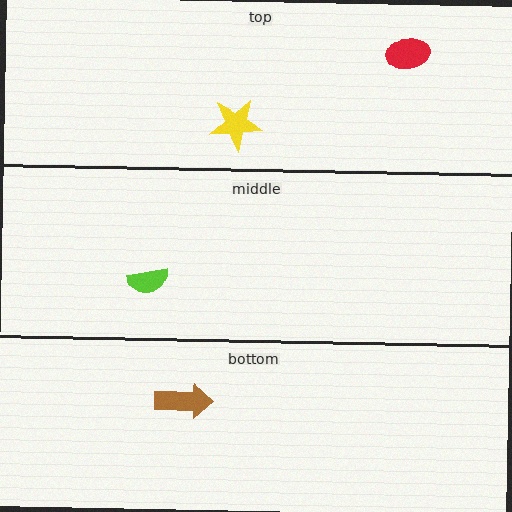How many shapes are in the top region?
2.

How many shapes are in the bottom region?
1.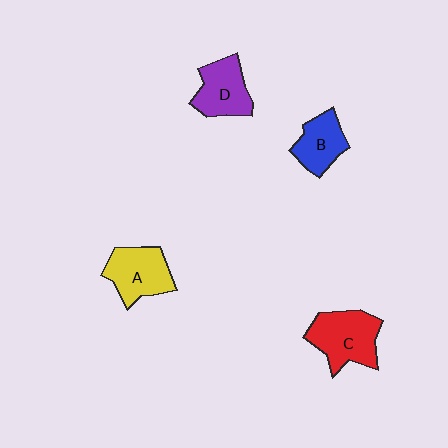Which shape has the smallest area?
Shape B (blue).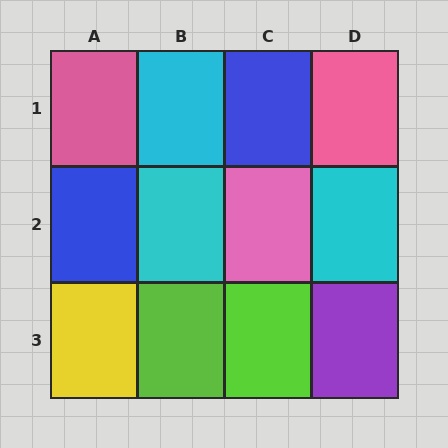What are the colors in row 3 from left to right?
Yellow, lime, lime, purple.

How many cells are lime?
2 cells are lime.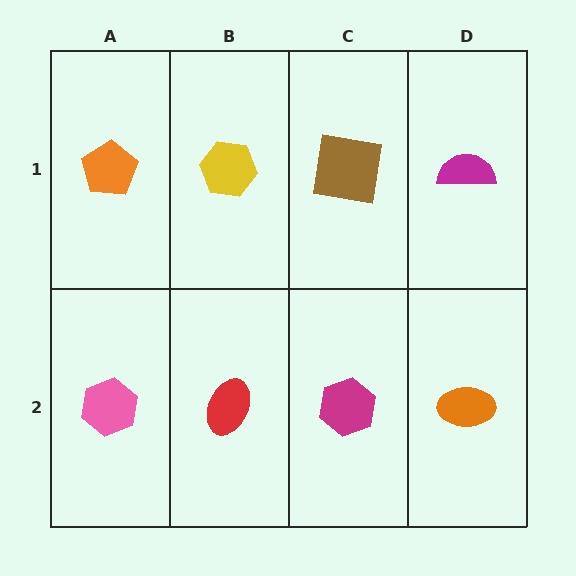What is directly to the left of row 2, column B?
A pink hexagon.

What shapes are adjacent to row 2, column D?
A magenta semicircle (row 1, column D), a magenta hexagon (row 2, column C).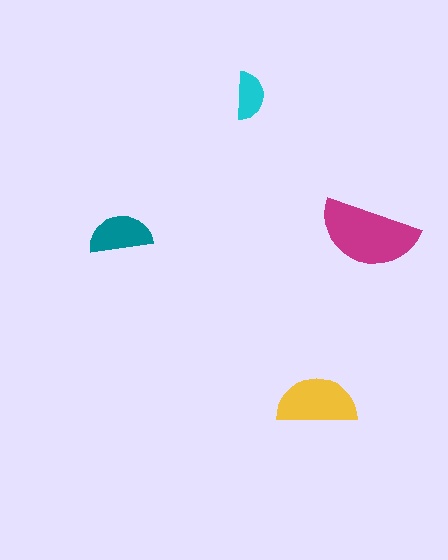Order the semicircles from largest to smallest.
the magenta one, the yellow one, the teal one, the cyan one.